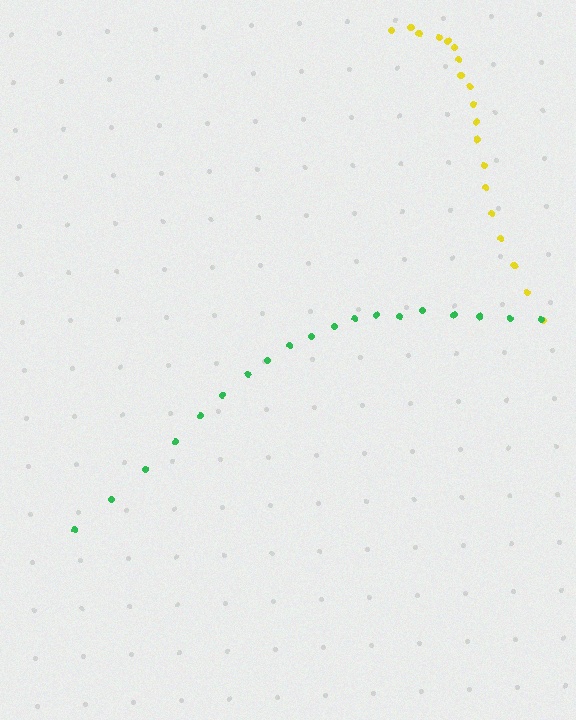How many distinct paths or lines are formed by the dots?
There are 2 distinct paths.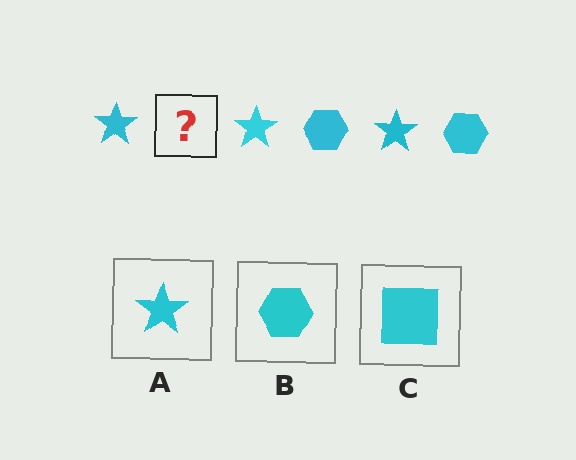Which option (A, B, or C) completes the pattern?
B.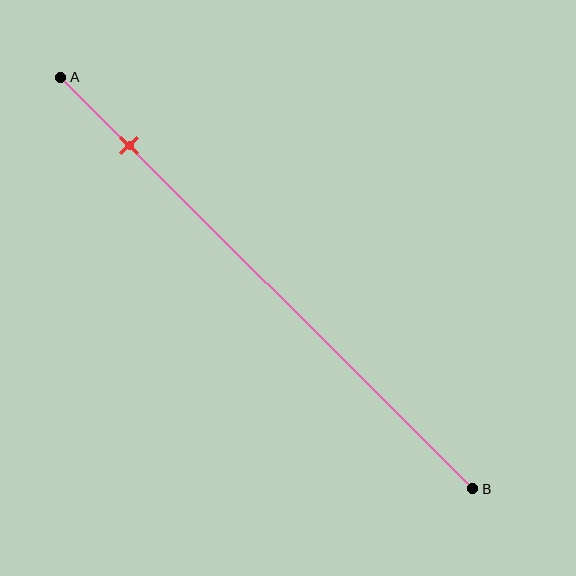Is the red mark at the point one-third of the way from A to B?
No, the mark is at about 15% from A, not at the 33% one-third point.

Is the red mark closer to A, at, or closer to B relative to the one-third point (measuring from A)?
The red mark is closer to point A than the one-third point of segment AB.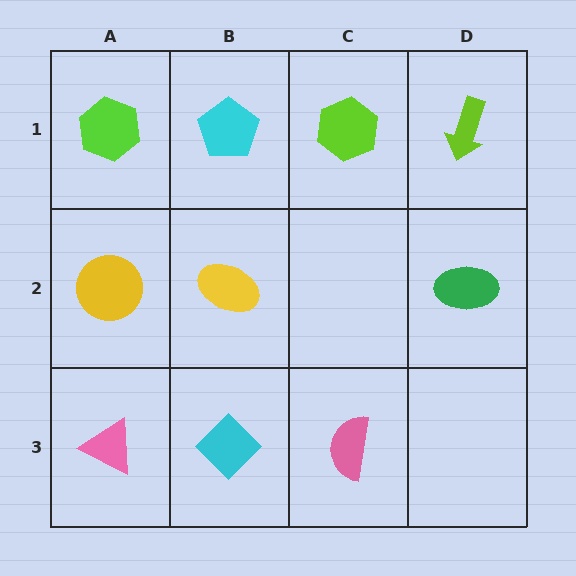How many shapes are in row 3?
3 shapes.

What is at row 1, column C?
A lime hexagon.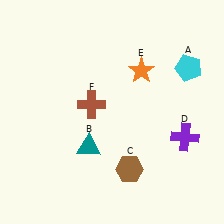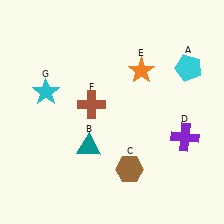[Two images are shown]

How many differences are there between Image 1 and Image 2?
There is 1 difference between the two images.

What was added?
A cyan star (G) was added in Image 2.